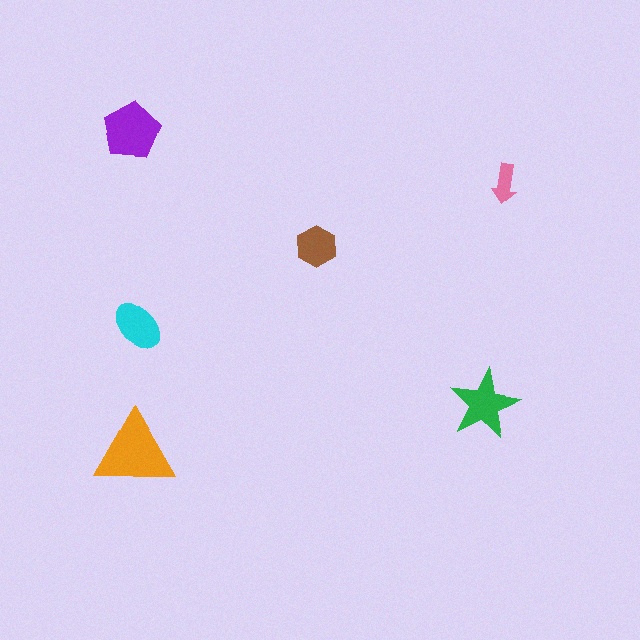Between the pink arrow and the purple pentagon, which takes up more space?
The purple pentagon.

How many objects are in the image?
There are 6 objects in the image.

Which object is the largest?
The orange triangle.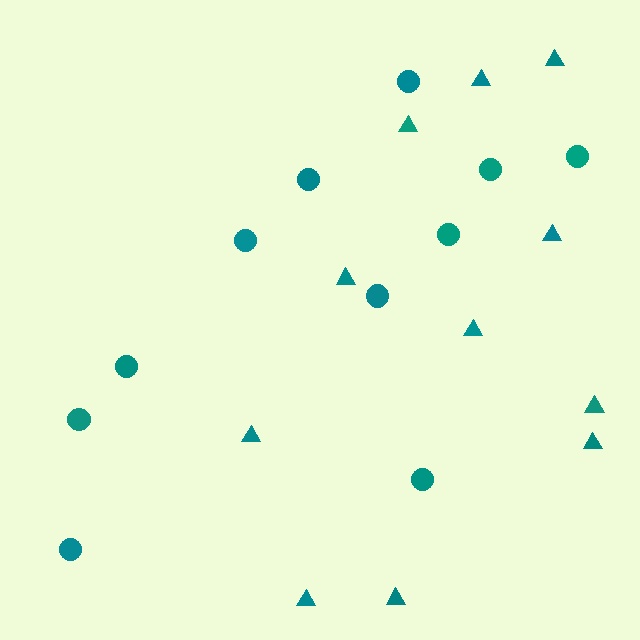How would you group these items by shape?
There are 2 groups: one group of triangles (11) and one group of circles (11).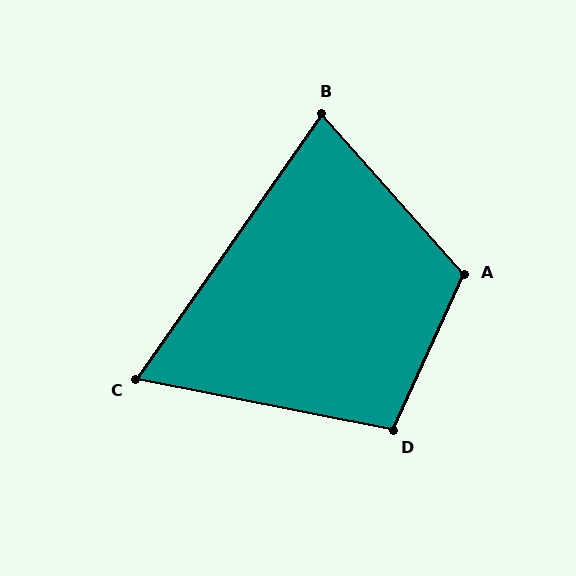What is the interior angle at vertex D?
Approximately 103 degrees (obtuse).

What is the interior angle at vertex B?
Approximately 77 degrees (acute).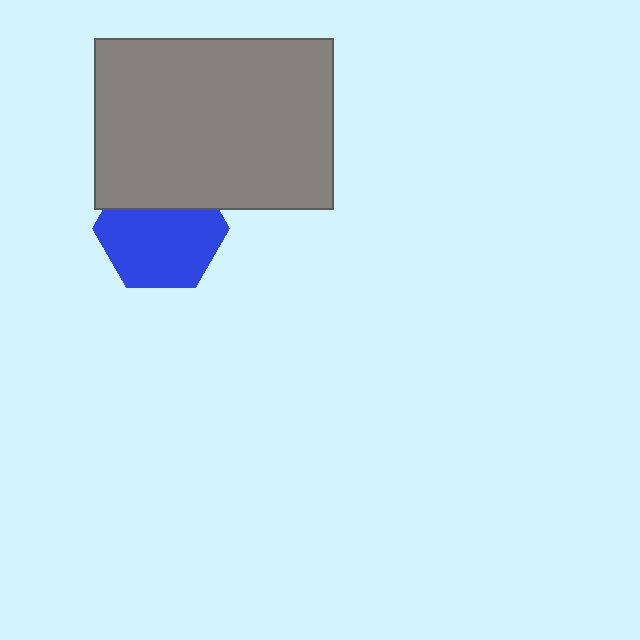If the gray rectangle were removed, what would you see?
You would see the complete blue hexagon.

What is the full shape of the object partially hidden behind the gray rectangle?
The partially hidden object is a blue hexagon.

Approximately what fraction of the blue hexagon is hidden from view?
Roughly 31% of the blue hexagon is hidden behind the gray rectangle.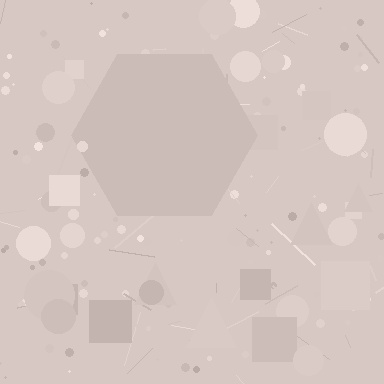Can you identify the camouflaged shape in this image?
The camouflaged shape is a hexagon.